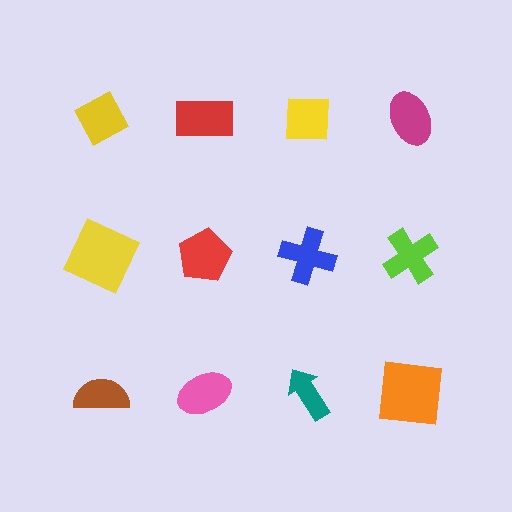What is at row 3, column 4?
An orange square.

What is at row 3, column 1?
A brown semicircle.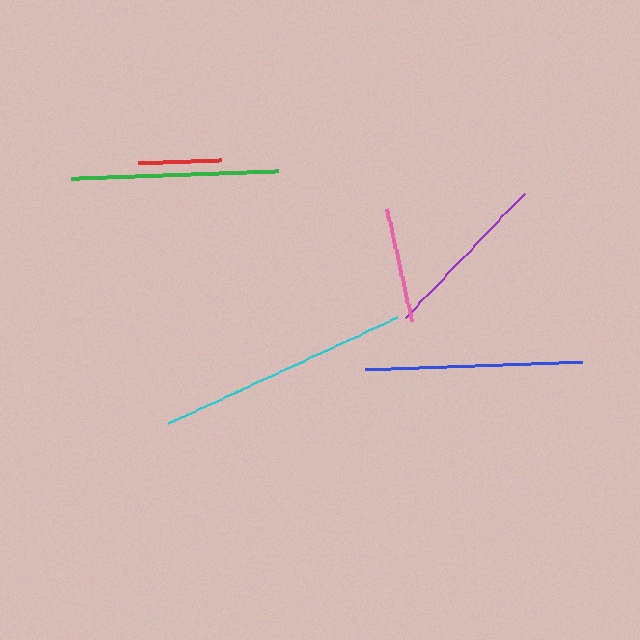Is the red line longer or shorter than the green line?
The green line is longer than the red line.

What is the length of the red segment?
The red segment is approximately 83 pixels long.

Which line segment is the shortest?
The red line is the shortest at approximately 83 pixels.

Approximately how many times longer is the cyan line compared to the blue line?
The cyan line is approximately 1.2 times the length of the blue line.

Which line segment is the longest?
The cyan line is the longest at approximately 253 pixels.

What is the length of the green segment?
The green segment is approximately 207 pixels long.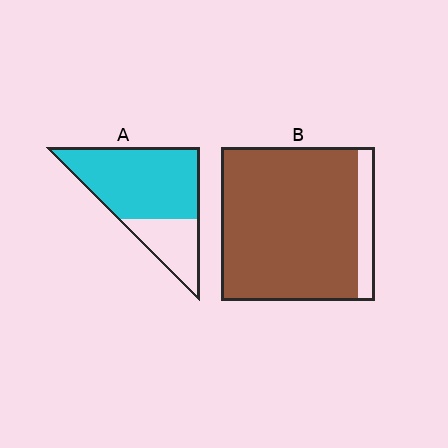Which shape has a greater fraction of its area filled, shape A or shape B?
Shape B.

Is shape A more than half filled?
Yes.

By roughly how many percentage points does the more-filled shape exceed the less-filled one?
By roughly 15 percentage points (B over A).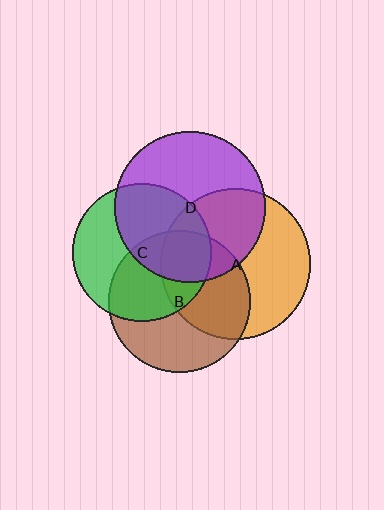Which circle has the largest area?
Circle D (purple).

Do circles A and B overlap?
Yes.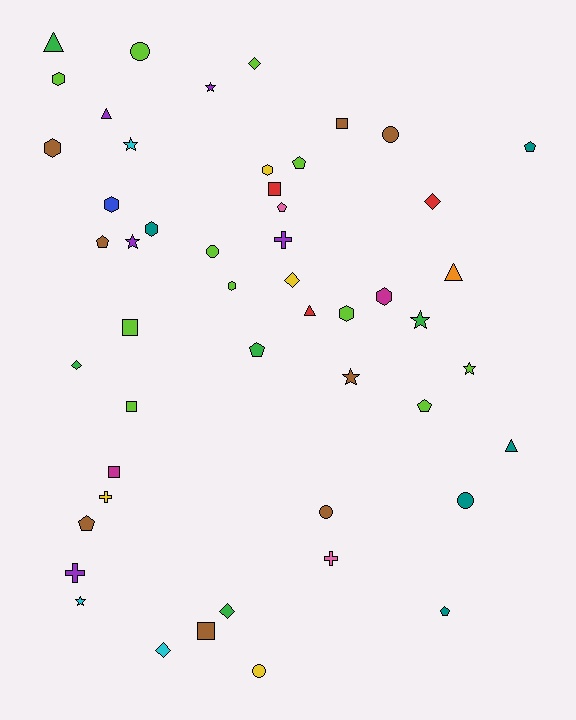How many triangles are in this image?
There are 5 triangles.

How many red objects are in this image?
There are 3 red objects.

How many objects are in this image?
There are 50 objects.